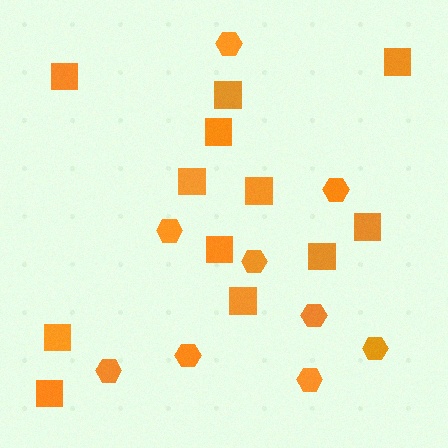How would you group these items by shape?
There are 2 groups: one group of squares (12) and one group of hexagons (9).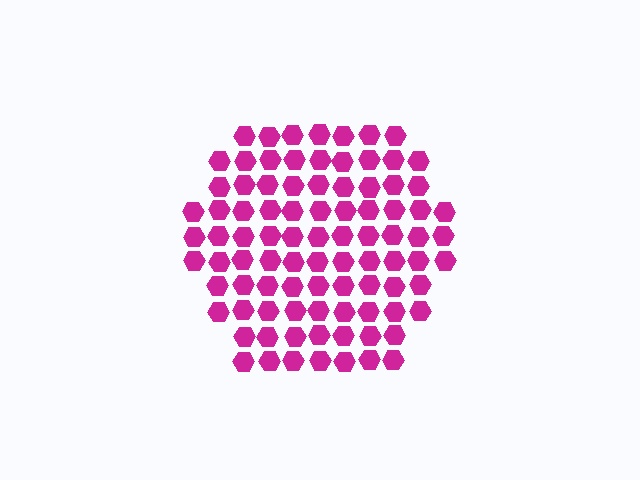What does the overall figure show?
The overall figure shows a hexagon.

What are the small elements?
The small elements are hexagons.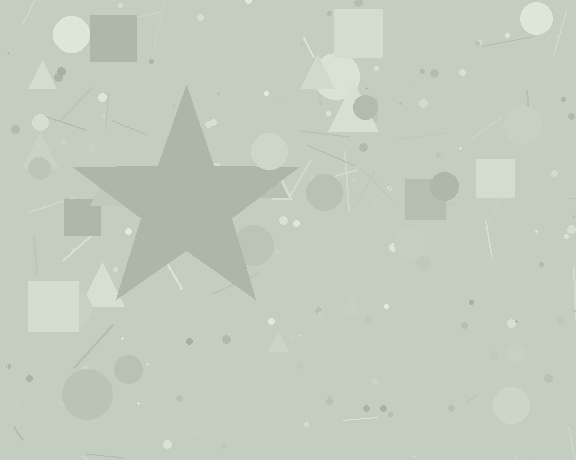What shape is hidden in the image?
A star is hidden in the image.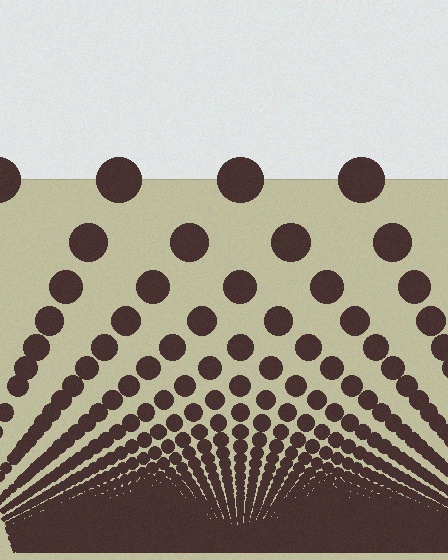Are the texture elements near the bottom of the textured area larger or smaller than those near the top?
Smaller. The gradient is inverted — elements near the bottom are smaller and denser.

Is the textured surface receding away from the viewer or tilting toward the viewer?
The surface appears to tilt toward the viewer. Texture elements get larger and sparser toward the top.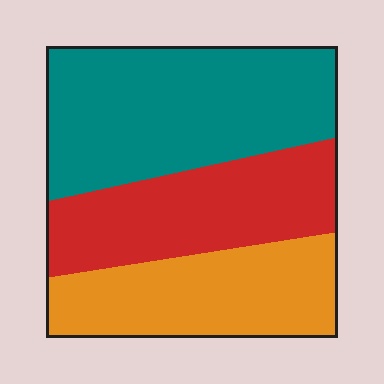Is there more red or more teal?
Teal.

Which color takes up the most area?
Teal, at roughly 40%.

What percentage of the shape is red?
Red takes up between a quarter and a half of the shape.